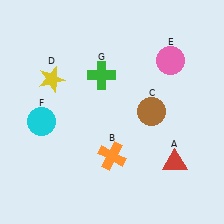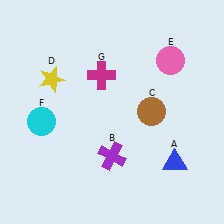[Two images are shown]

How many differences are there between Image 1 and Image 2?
There are 3 differences between the two images.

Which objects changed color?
A changed from red to blue. B changed from orange to purple. G changed from green to magenta.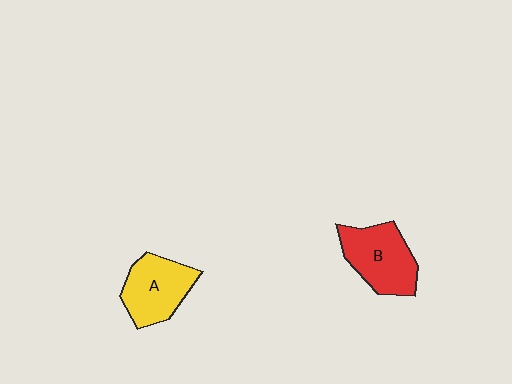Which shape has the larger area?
Shape B (red).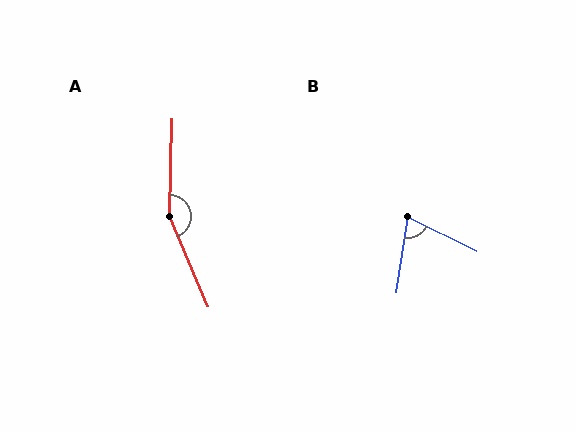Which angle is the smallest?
B, at approximately 72 degrees.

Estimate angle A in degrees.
Approximately 155 degrees.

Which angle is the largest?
A, at approximately 155 degrees.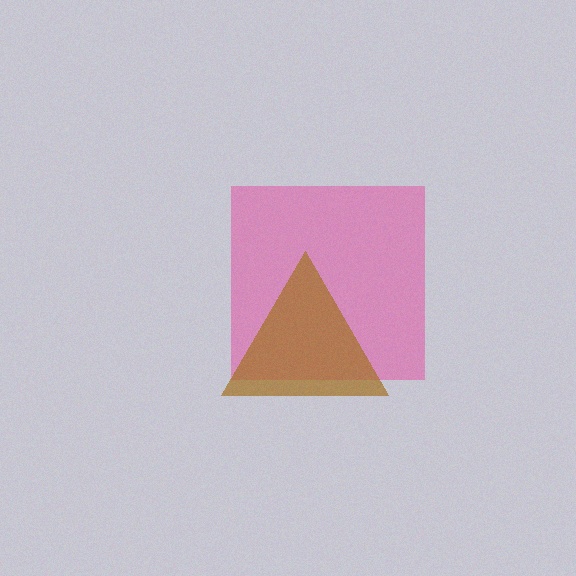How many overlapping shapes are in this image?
There are 2 overlapping shapes in the image.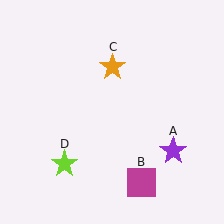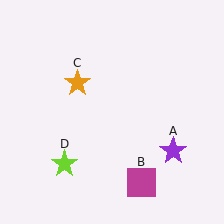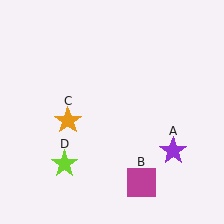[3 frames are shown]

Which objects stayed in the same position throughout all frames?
Purple star (object A) and magenta square (object B) and lime star (object D) remained stationary.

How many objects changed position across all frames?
1 object changed position: orange star (object C).